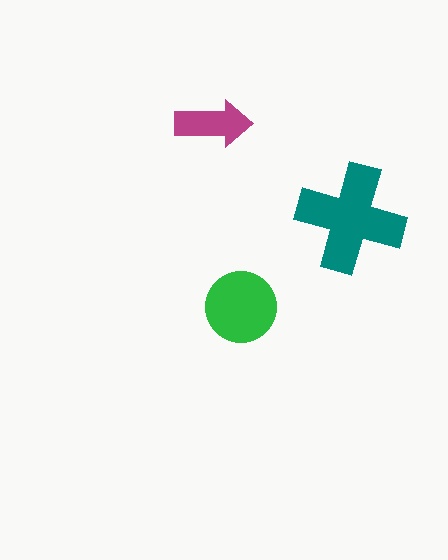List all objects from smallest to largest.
The magenta arrow, the green circle, the teal cross.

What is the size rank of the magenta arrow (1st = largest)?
3rd.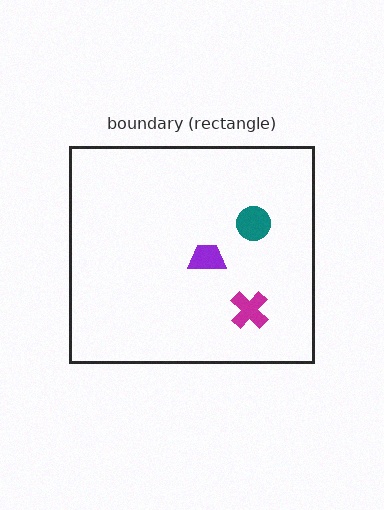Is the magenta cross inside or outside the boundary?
Inside.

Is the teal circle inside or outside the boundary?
Inside.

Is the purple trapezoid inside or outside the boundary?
Inside.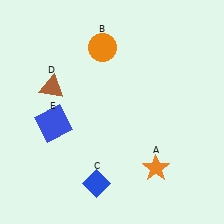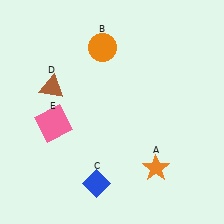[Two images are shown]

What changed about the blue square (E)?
In Image 1, E is blue. In Image 2, it changed to pink.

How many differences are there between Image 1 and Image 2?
There is 1 difference between the two images.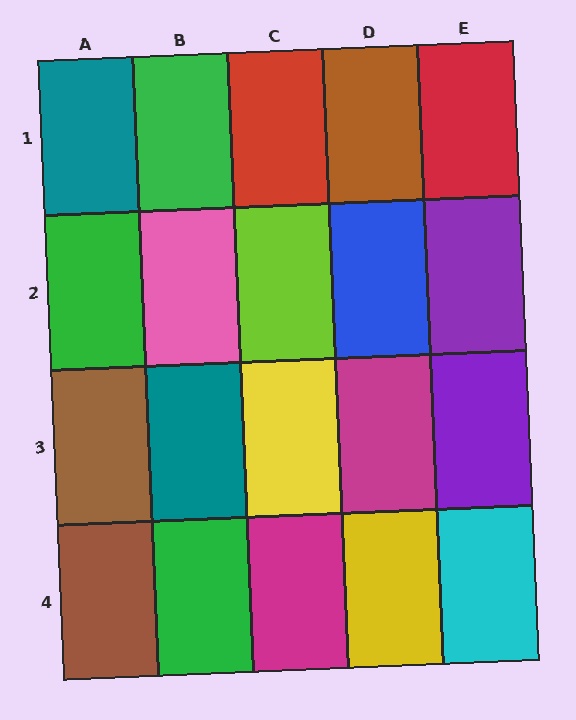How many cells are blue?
1 cell is blue.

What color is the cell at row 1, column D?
Brown.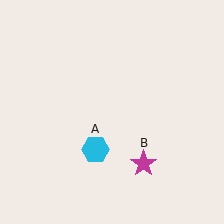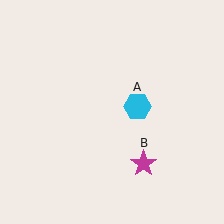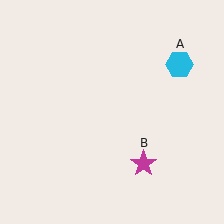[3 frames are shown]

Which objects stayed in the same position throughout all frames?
Magenta star (object B) remained stationary.